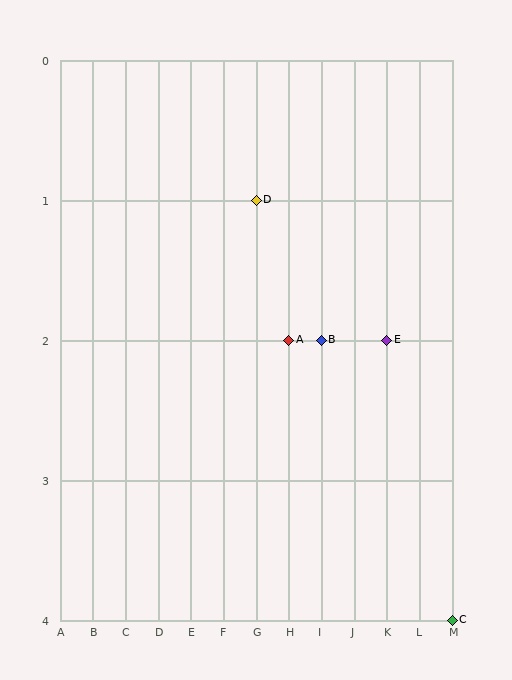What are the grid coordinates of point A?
Point A is at grid coordinates (H, 2).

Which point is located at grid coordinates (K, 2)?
Point E is at (K, 2).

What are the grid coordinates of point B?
Point B is at grid coordinates (I, 2).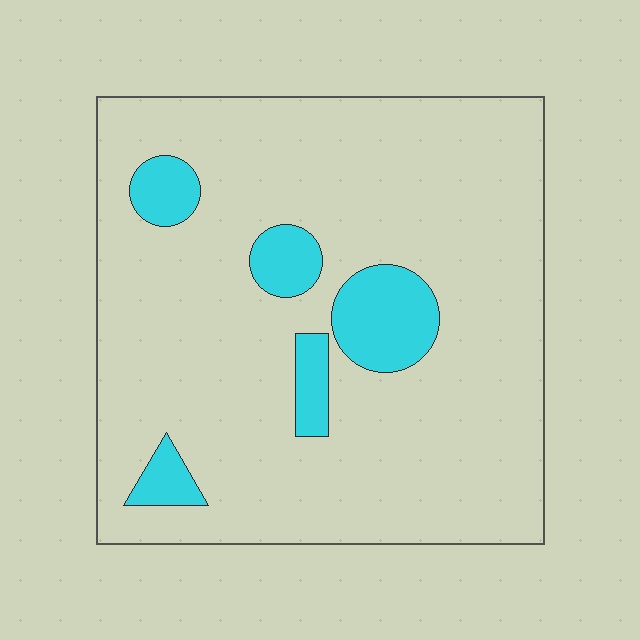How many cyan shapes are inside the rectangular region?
5.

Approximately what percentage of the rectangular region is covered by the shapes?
Approximately 10%.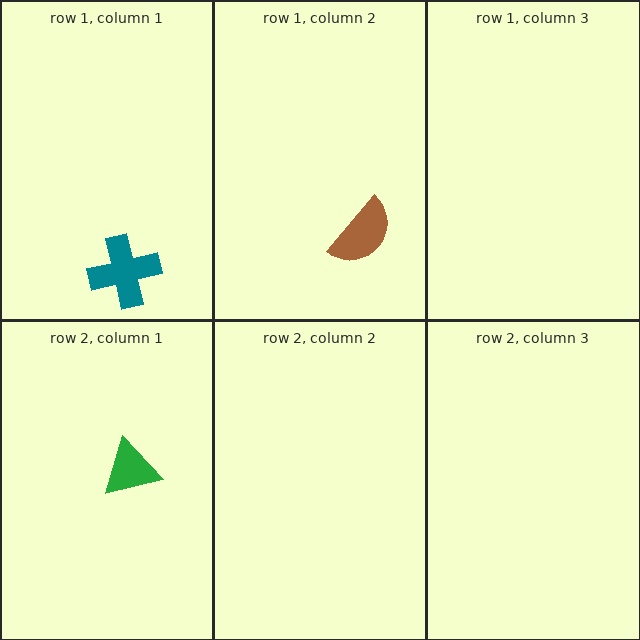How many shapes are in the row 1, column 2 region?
1.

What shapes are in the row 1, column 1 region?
The teal cross.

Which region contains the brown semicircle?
The row 1, column 2 region.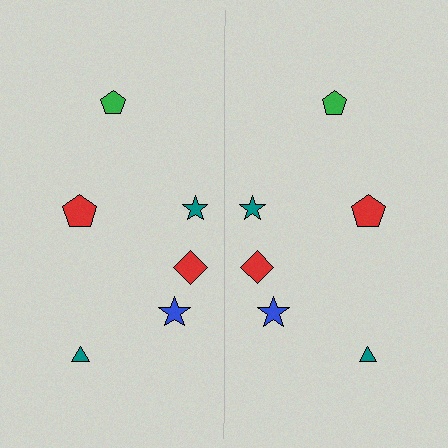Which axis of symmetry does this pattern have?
The pattern has a vertical axis of symmetry running through the center of the image.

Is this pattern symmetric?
Yes, this pattern has bilateral (reflection) symmetry.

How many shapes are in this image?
There are 12 shapes in this image.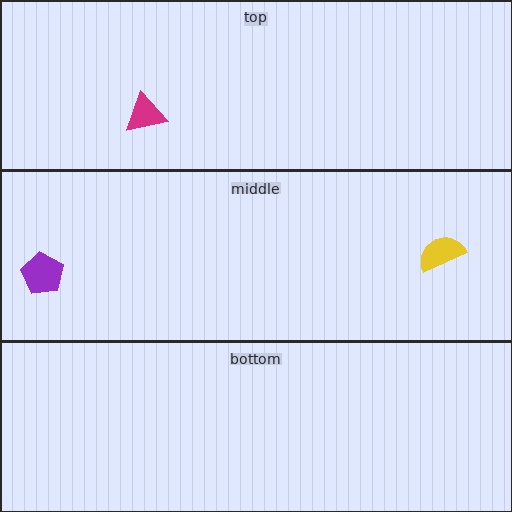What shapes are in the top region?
The magenta triangle.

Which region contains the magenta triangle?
The top region.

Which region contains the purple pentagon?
The middle region.